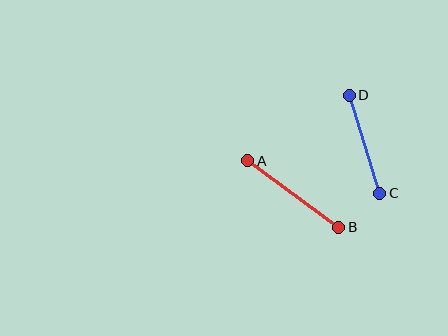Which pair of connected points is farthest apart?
Points A and B are farthest apart.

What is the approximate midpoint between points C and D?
The midpoint is at approximately (364, 144) pixels.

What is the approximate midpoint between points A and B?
The midpoint is at approximately (293, 194) pixels.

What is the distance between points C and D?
The distance is approximately 103 pixels.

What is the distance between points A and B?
The distance is approximately 113 pixels.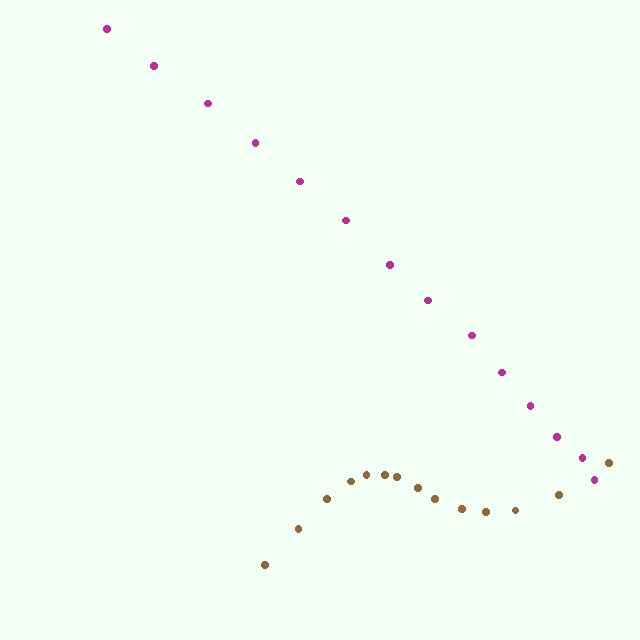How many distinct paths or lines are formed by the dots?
There are 2 distinct paths.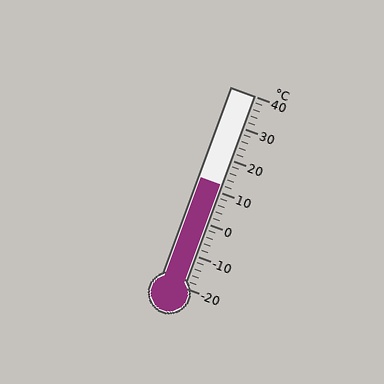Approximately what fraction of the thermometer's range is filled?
The thermometer is filled to approximately 55% of its range.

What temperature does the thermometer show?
The thermometer shows approximately 12°C.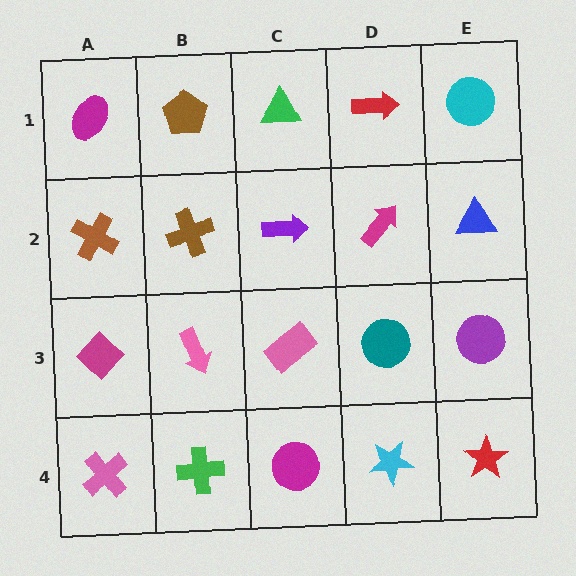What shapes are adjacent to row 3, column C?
A purple arrow (row 2, column C), a magenta circle (row 4, column C), a pink arrow (row 3, column B), a teal circle (row 3, column D).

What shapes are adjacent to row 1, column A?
A brown cross (row 2, column A), a brown pentagon (row 1, column B).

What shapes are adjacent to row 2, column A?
A magenta ellipse (row 1, column A), a magenta diamond (row 3, column A), a brown cross (row 2, column B).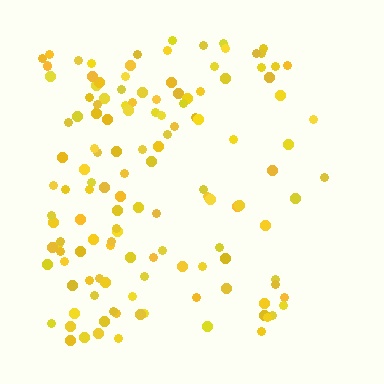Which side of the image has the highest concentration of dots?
The left.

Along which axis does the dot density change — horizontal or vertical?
Horizontal.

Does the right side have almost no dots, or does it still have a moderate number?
Still a moderate number, just noticeably fewer than the left.